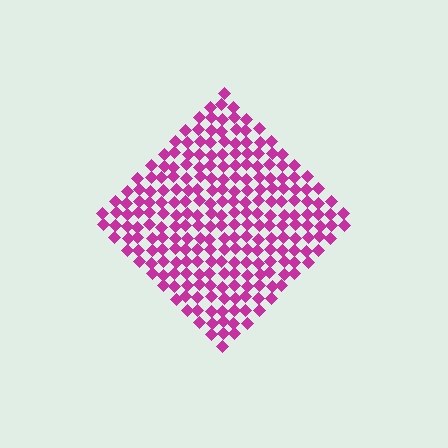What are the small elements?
The small elements are diamonds.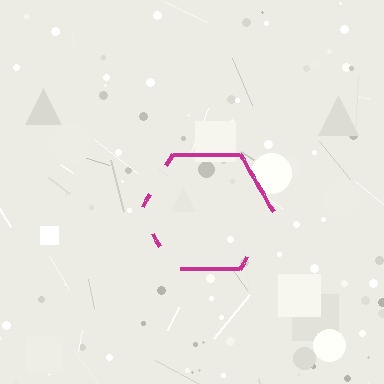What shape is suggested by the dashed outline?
The dashed outline suggests a hexagon.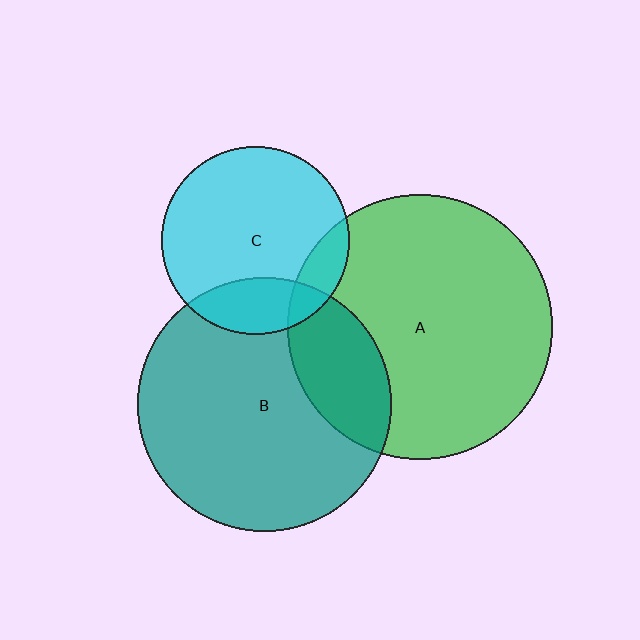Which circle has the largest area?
Circle A (green).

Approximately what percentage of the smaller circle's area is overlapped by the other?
Approximately 15%.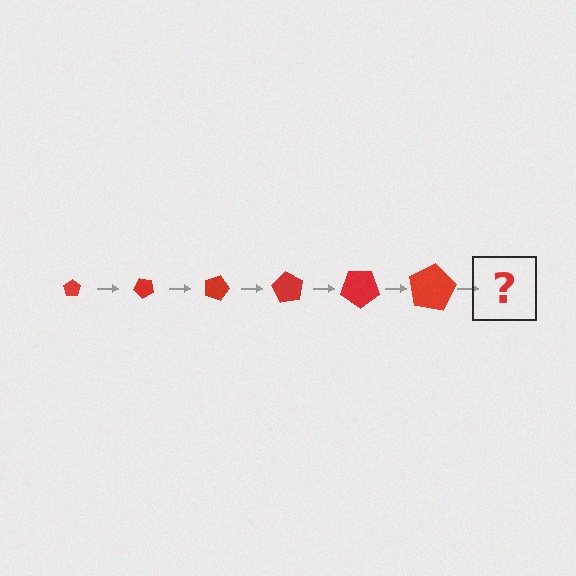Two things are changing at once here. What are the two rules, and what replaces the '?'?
The two rules are that the pentagon grows larger each step and it rotates 45 degrees each step. The '?' should be a pentagon, larger than the previous one and rotated 270 degrees from the start.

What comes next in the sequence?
The next element should be a pentagon, larger than the previous one and rotated 270 degrees from the start.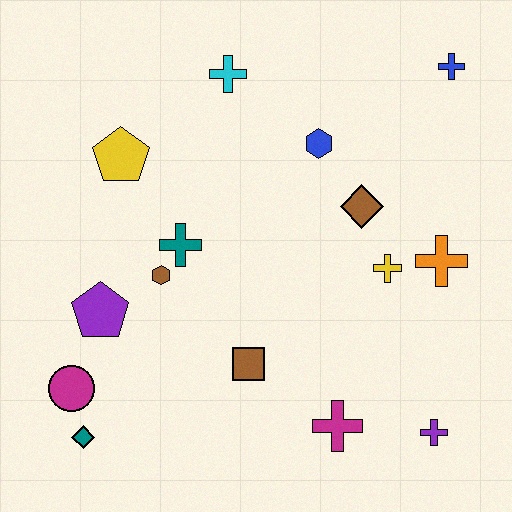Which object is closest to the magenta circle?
The teal diamond is closest to the magenta circle.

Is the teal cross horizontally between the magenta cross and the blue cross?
No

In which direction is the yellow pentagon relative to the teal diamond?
The yellow pentagon is above the teal diamond.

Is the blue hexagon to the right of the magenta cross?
No